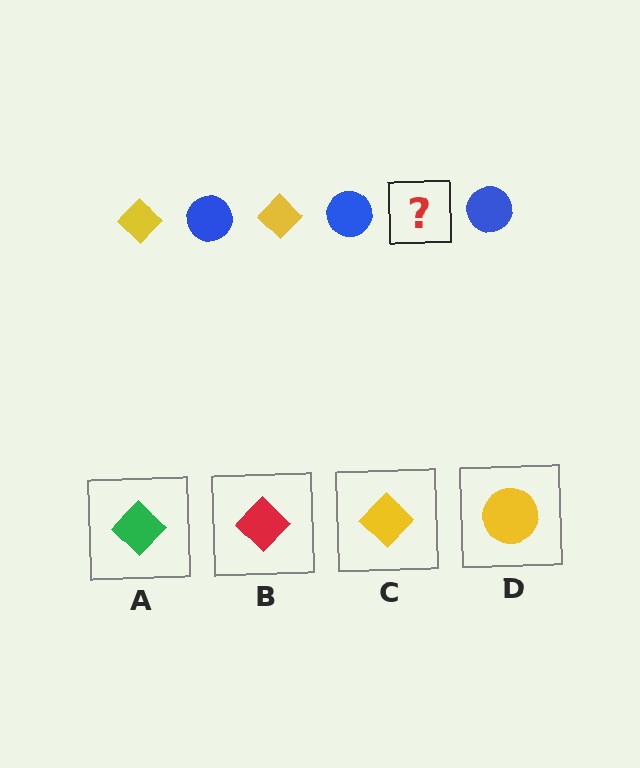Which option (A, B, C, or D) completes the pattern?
C.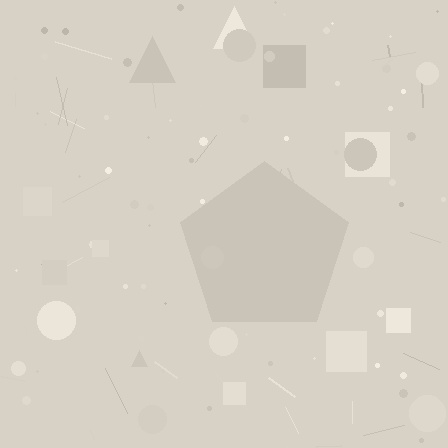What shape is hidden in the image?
A pentagon is hidden in the image.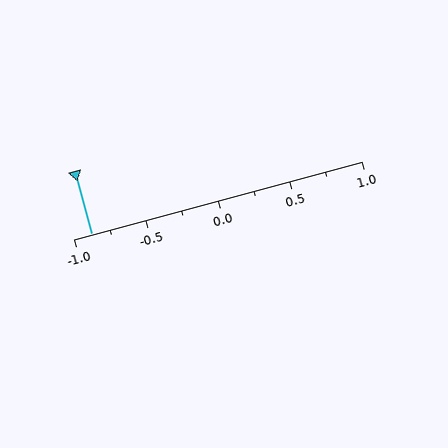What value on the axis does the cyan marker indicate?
The marker indicates approximately -0.88.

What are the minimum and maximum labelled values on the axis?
The axis runs from -1.0 to 1.0.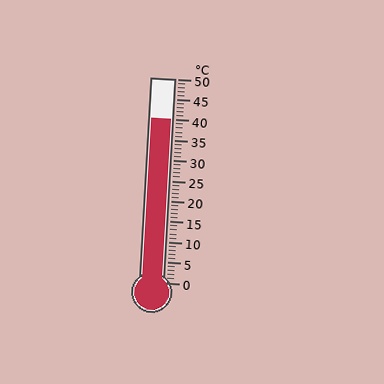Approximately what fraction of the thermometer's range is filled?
The thermometer is filled to approximately 80% of its range.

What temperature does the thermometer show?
The thermometer shows approximately 40°C.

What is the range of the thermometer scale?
The thermometer scale ranges from 0°C to 50°C.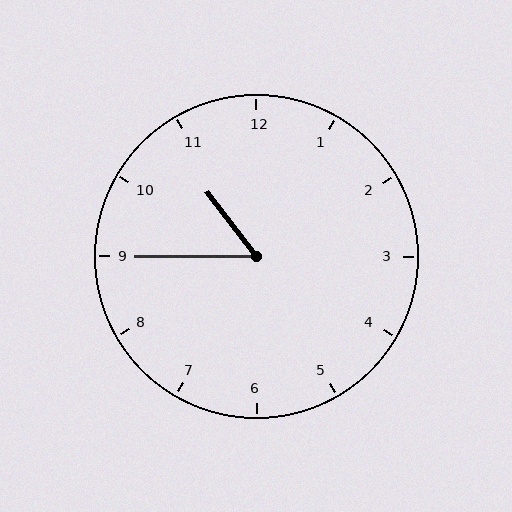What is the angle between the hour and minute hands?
Approximately 52 degrees.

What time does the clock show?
10:45.